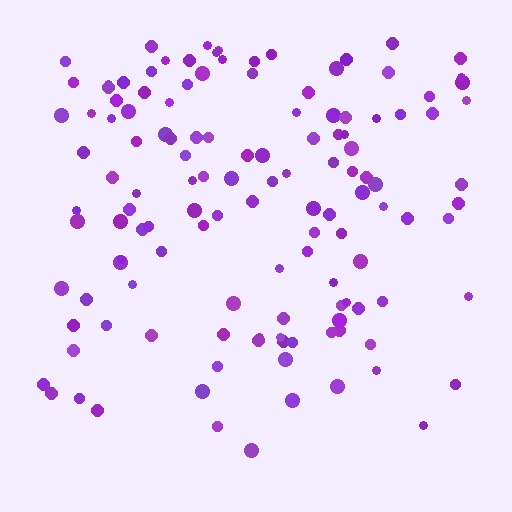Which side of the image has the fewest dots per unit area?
The bottom.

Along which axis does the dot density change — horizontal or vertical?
Vertical.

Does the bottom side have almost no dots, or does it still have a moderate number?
Still a moderate number, just noticeably fewer than the top.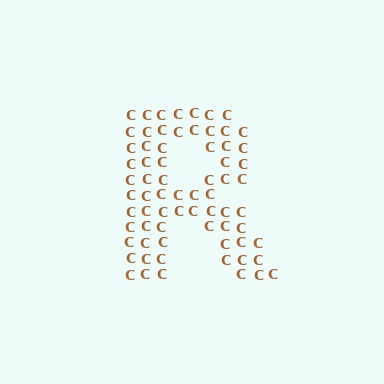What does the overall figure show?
The overall figure shows the letter R.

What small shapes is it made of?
It is made of small letter C's.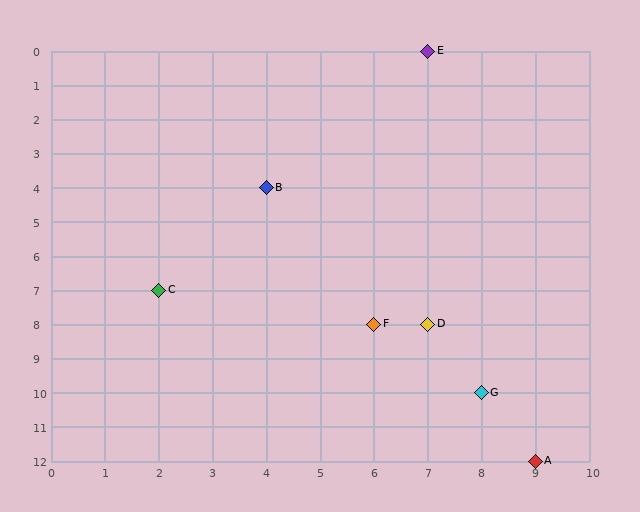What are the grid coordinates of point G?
Point G is at grid coordinates (8, 10).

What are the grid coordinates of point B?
Point B is at grid coordinates (4, 4).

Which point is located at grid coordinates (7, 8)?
Point D is at (7, 8).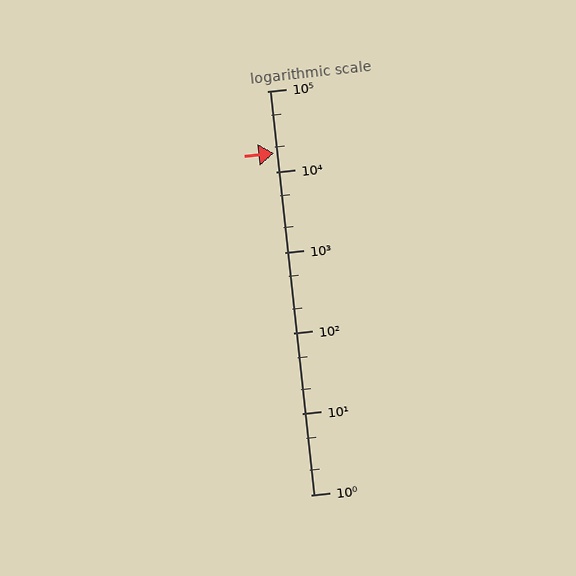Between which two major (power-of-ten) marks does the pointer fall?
The pointer is between 10000 and 100000.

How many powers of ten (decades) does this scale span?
The scale spans 5 decades, from 1 to 100000.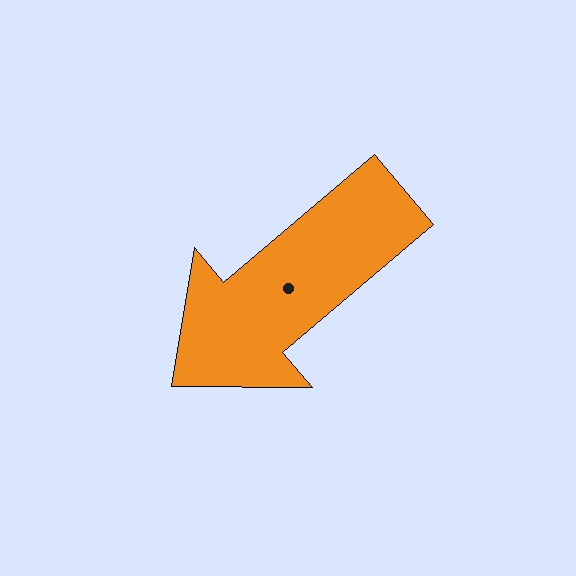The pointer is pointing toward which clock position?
Roughly 8 o'clock.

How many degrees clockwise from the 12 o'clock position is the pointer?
Approximately 230 degrees.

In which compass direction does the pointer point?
Southwest.